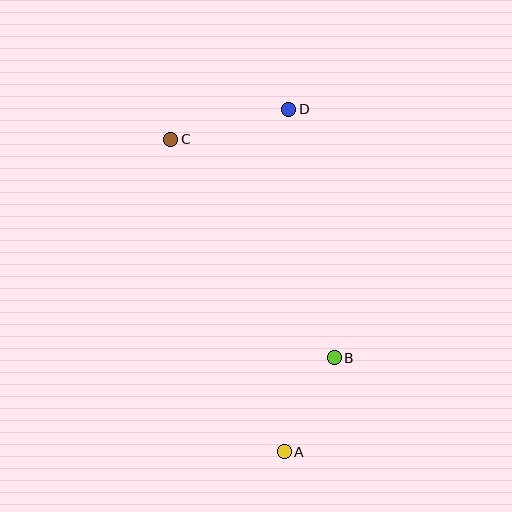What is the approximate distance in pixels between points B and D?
The distance between B and D is approximately 253 pixels.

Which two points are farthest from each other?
Points A and D are farthest from each other.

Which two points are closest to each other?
Points A and B are closest to each other.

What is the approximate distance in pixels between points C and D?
The distance between C and D is approximately 122 pixels.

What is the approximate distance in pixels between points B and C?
The distance between B and C is approximately 273 pixels.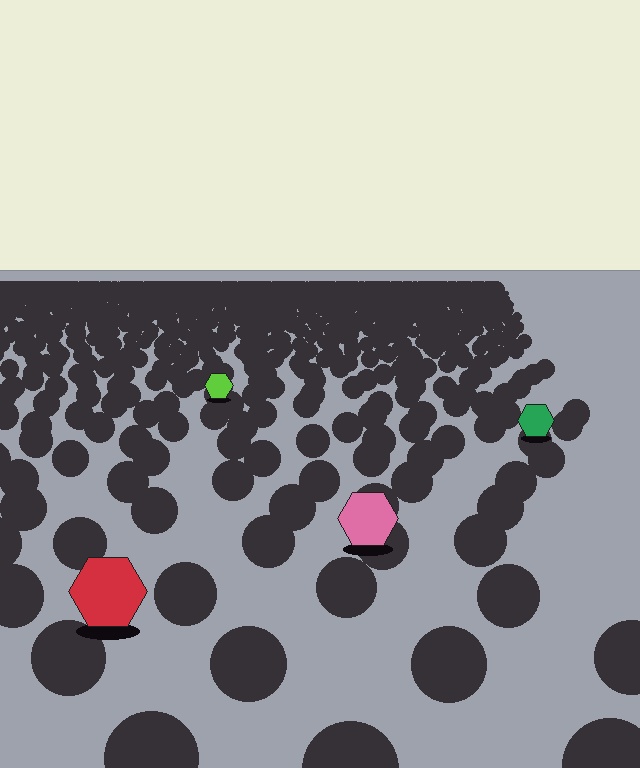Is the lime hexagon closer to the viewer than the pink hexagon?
No. The pink hexagon is closer — you can tell from the texture gradient: the ground texture is coarser near it.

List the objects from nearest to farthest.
From nearest to farthest: the red hexagon, the pink hexagon, the green hexagon, the lime hexagon.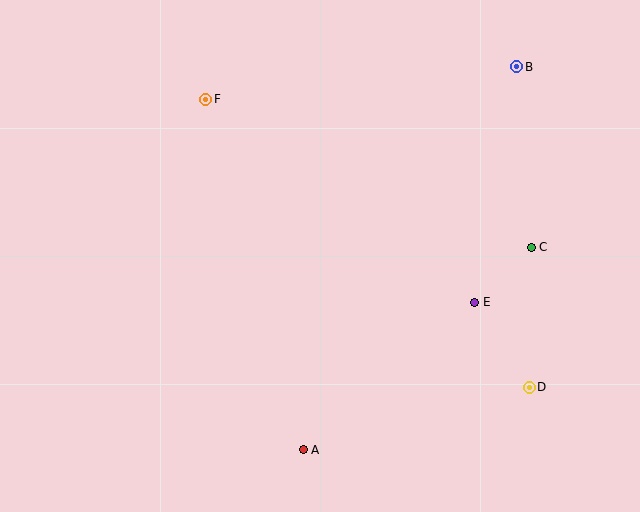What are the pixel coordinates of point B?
Point B is at (517, 67).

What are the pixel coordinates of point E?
Point E is at (475, 302).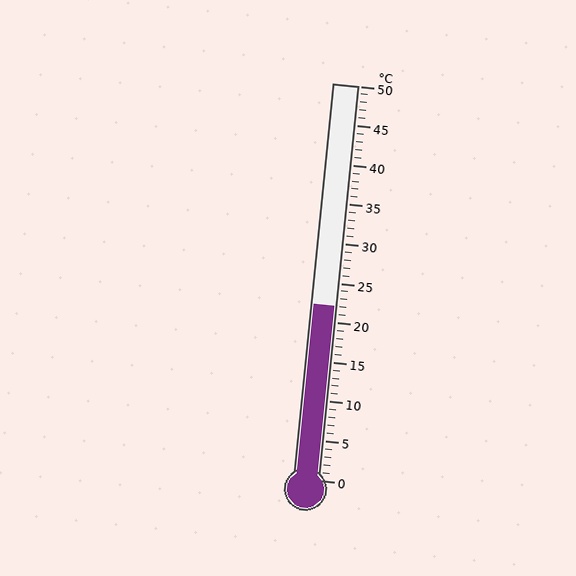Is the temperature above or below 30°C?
The temperature is below 30°C.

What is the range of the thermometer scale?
The thermometer scale ranges from 0°C to 50°C.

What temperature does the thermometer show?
The thermometer shows approximately 22°C.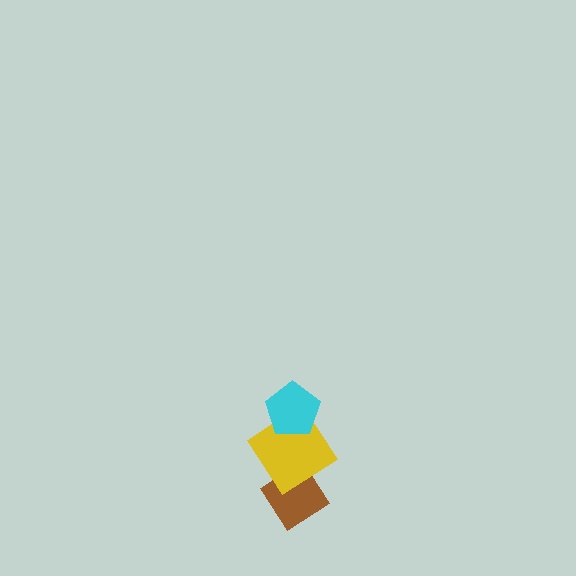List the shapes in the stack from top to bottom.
From top to bottom: the cyan pentagon, the yellow diamond, the brown diamond.